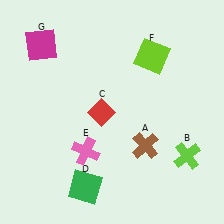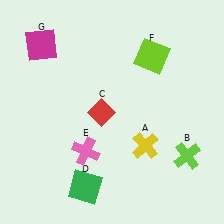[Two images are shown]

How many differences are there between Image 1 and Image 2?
There is 1 difference between the two images.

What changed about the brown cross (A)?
In Image 1, A is brown. In Image 2, it changed to yellow.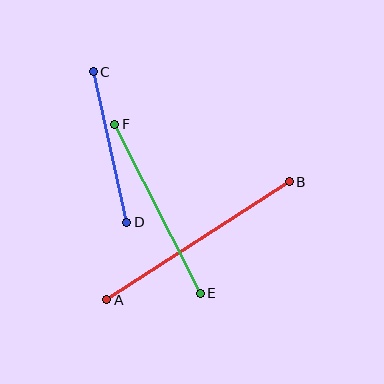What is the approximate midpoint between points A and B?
The midpoint is at approximately (198, 241) pixels.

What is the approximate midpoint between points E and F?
The midpoint is at approximately (157, 209) pixels.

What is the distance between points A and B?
The distance is approximately 217 pixels.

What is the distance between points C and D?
The distance is approximately 154 pixels.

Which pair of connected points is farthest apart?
Points A and B are farthest apart.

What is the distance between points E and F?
The distance is approximately 189 pixels.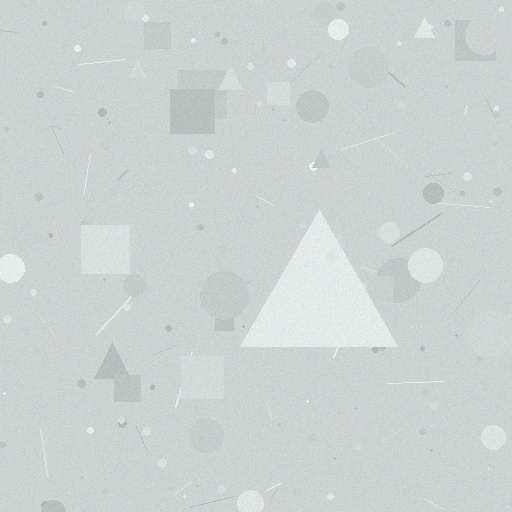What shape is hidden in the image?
A triangle is hidden in the image.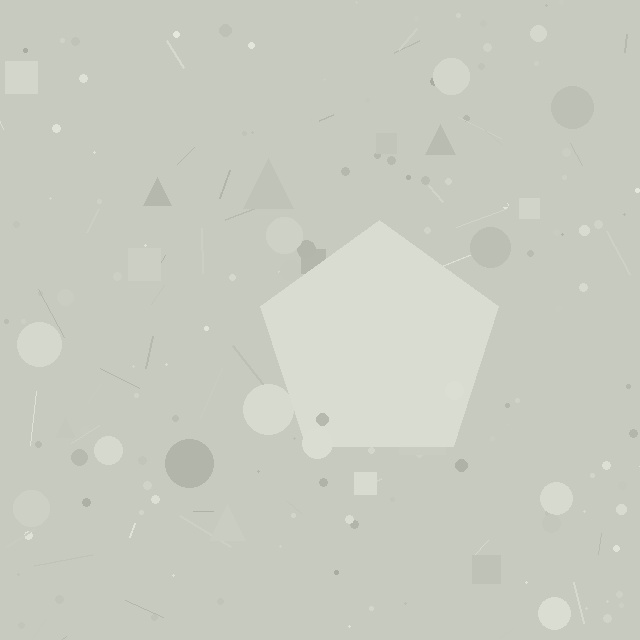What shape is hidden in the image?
A pentagon is hidden in the image.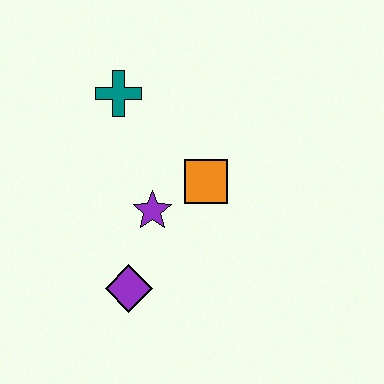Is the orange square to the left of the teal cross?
No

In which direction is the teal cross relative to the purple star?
The teal cross is above the purple star.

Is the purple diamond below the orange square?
Yes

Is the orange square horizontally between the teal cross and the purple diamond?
No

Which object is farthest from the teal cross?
The purple diamond is farthest from the teal cross.